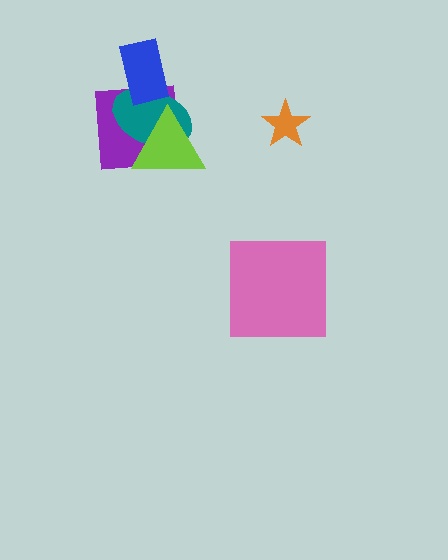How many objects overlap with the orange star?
0 objects overlap with the orange star.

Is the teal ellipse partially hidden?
Yes, it is partially covered by another shape.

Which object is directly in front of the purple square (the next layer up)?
The teal ellipse is directly in front of the purple square.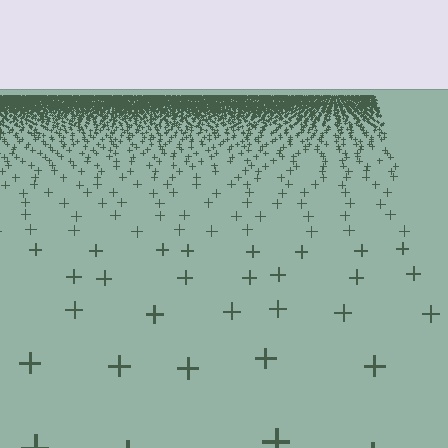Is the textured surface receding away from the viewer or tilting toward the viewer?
The surface is receding away from the viewer. Texture elements get smaller and denser toward the top.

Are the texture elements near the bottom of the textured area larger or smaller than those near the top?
Larger. Near the bottom, elements are closer to the viewer and appear at a bigger on-screen size.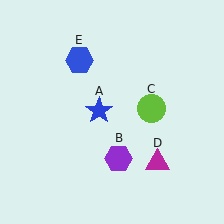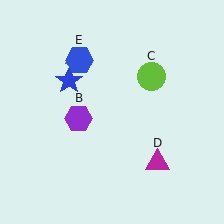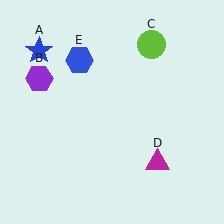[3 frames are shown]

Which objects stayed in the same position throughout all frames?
Magenta triangle (object D) and blue hexagon (object E) remained stationary.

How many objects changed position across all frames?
3 objects changed position: blue star (object A), purple hexagon (object B), lime circle (object C).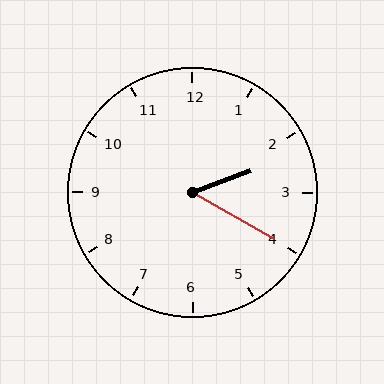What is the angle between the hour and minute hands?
Approximately 50 degrees.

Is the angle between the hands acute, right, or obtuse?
It is acute.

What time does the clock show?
2:20.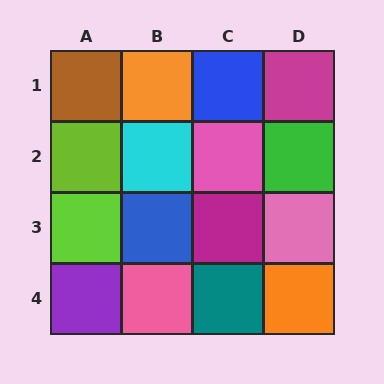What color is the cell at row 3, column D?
Pink.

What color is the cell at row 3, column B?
Blue.